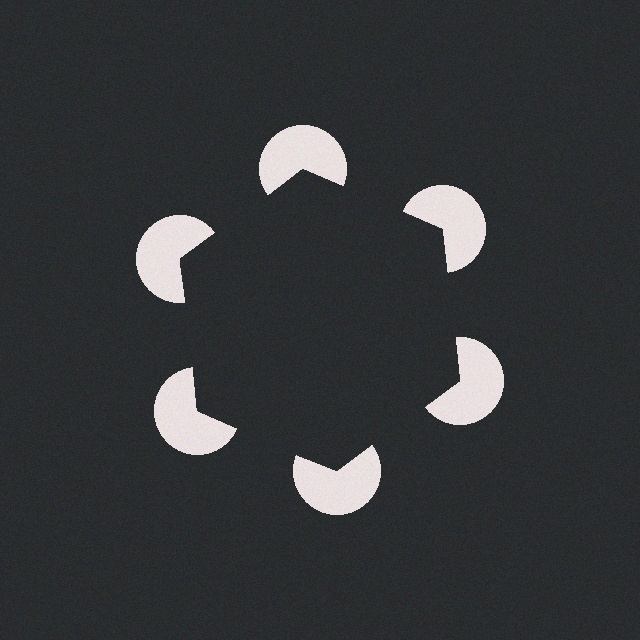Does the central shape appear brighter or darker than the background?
It typically appears slightly darker than the background, even though no actual brightness change is drawn.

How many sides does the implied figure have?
6 sides.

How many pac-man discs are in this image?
There are 6 — one at each vertex of the illusory hexagon.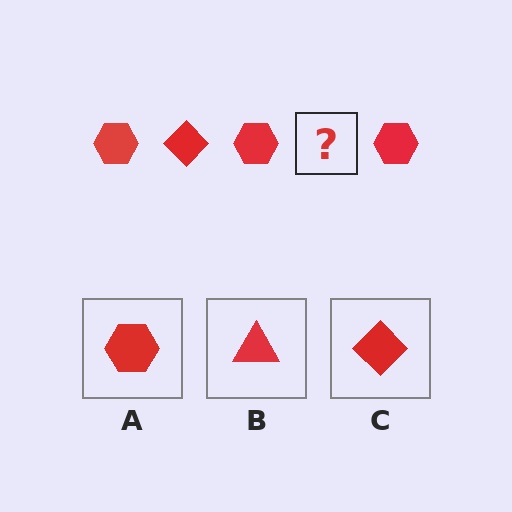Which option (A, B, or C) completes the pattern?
C.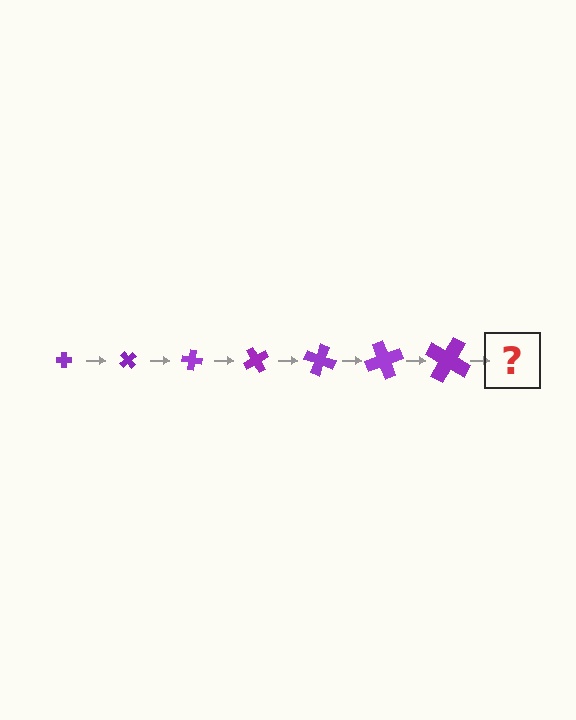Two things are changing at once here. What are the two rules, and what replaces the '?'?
The two rules are that the cross grows larger each step and it rotates 50 degrees each step. The '?' should be a cross, larger than the previous one and rotated 350 degrees from the start.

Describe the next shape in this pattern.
It should be a cross, larger than the previous one and rotated 350 degrees from the start.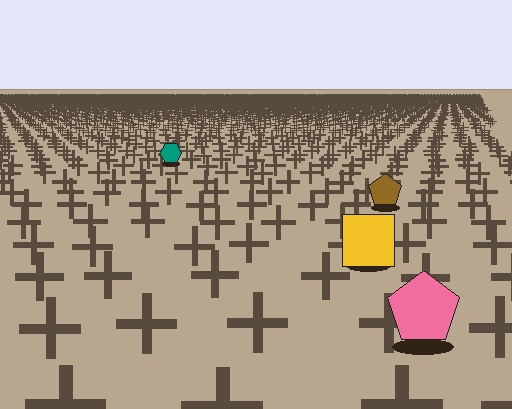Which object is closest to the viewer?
The pink pentagon is closest. The texture marks near it are larger and more spread out.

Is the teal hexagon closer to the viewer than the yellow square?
No. The yellow square is closer — you can tell from the texture gradient: the ground texture is coarser near it.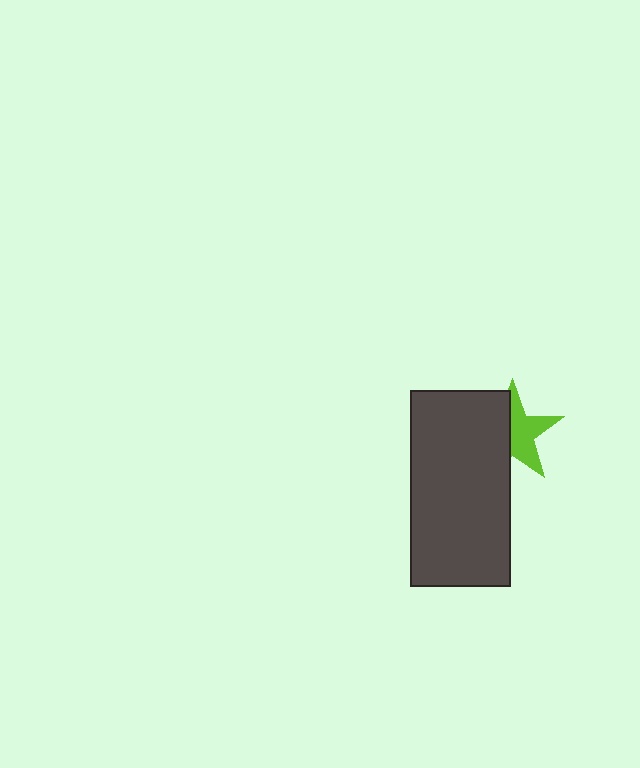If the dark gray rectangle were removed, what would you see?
You would see the complete lime star.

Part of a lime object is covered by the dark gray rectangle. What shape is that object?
It is a star.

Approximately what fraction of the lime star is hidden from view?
Roughly 47% of the lime star is hidden behind the dark gray rectangle.